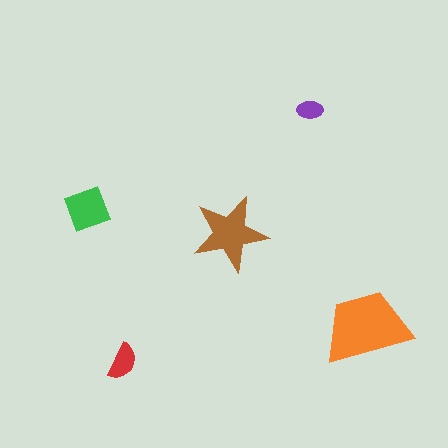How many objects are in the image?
There are 5 objects in the image.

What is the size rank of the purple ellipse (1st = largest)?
5th.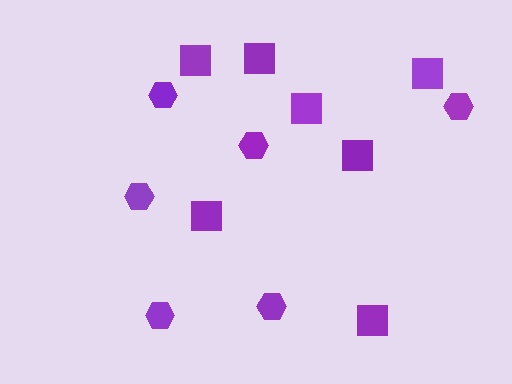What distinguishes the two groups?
There are 2 groups: one group of hexagons (6) and one group of squares (7).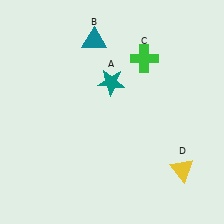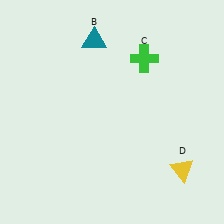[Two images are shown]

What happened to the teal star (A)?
The teal star (A) was removed in Image 2. It was in the top-left area of Image 1.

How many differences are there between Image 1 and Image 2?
There is 1 difference between the two images.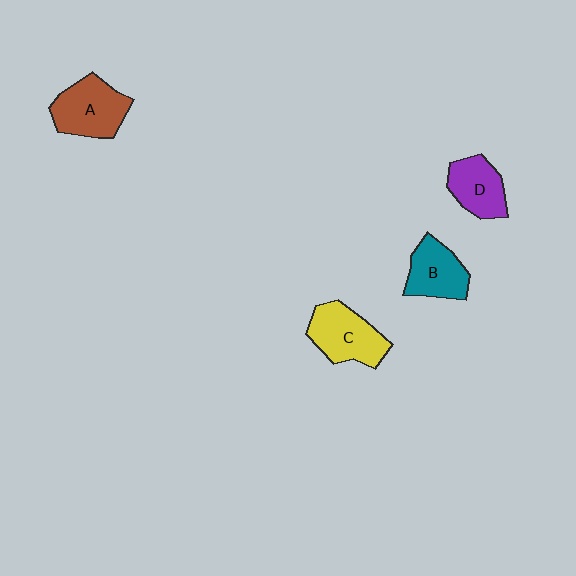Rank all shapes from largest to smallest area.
From largest to smallest: A (brown), C (yellow), B (teal), D (purple).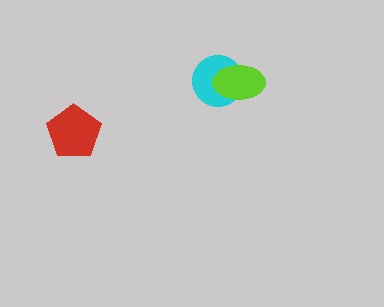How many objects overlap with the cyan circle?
1 object overlaps with the cyan circle.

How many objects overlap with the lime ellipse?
1 object overlaps with the lime ellipse.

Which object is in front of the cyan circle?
The lime ellipse is in front of the cyan circle.